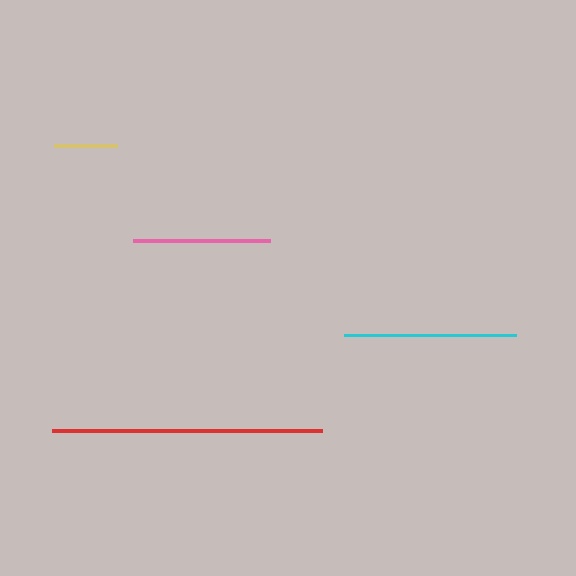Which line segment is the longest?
The red line is the longest at approximately 270 pixels.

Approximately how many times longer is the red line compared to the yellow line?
The red line is approximately 4.3 times the length of the yellow line.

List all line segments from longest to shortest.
From longest to shortest: red, cyan, pink, yellow.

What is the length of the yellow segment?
The yellow segment is approximately 63 pixels long.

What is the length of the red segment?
The red segment is approximately 270 pixels long.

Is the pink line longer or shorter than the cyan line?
The cyan line is longer than the pink line.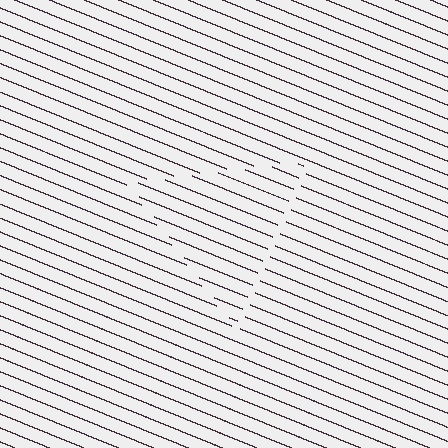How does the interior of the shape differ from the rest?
The interior of the shape contains the same grating, shifted by half a period — the contour is defined by the phase discontinuity where line-ends from the inner and outer gratings abut.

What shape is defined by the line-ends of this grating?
An illusory triangle. The interior of the shape contains the same grating, shifted by half a period — the contour is defined by the phase discontinuity where line-ends from the inner and outer gratings abut.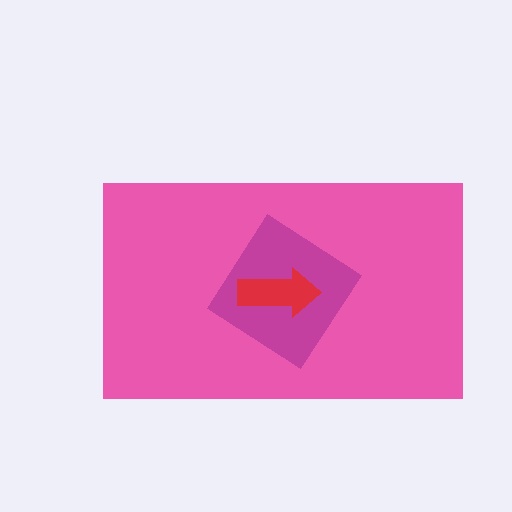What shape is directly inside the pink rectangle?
The magenta diamond.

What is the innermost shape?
The red arrow.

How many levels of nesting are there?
3.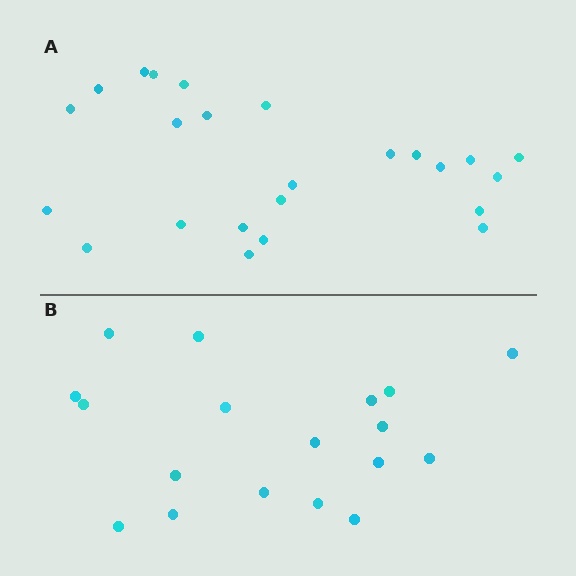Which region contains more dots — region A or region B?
Region A (the top region) has more dots.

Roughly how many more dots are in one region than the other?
Region A has about 6 more dots than region B.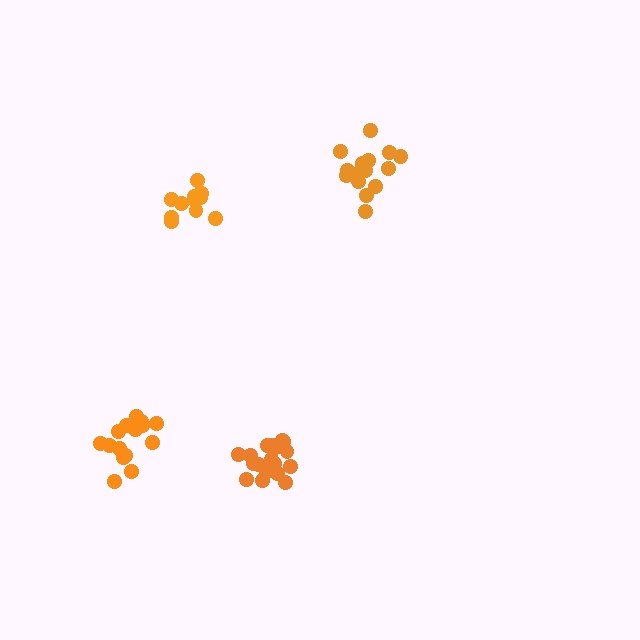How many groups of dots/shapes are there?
There are 4 groups.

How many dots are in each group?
Group 1: 18 dots, Group 2: 13 dots, Group 3: 19 dots, Group 4: 16 dots (66 total).